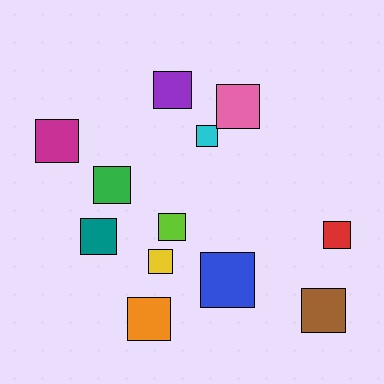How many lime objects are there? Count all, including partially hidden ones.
There is 1 lime object.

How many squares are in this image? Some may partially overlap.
There are 12 squares.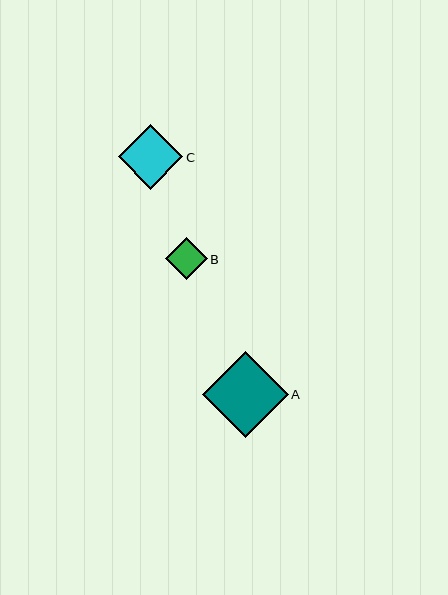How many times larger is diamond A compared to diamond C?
Diamond A is approximately 1.3 times the size of diamond C.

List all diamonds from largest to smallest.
From largest to smallest: A, C, B.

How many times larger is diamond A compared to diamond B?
Diamond A is approximately 2.1 times the size of diamond B.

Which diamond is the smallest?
Diamond B is the smallest with a size of approximately 42 pixels.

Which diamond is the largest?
Diamond A is the largest with a size of approximately 86 pixels.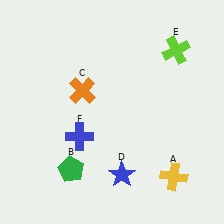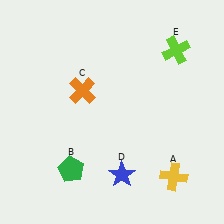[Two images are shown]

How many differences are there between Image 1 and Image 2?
There is 1 difference between the two images.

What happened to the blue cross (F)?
The blue cross (F) was removed in Image 2. It was in the bottom-left area of Image 1.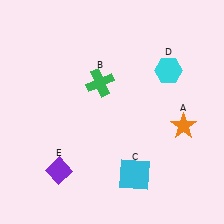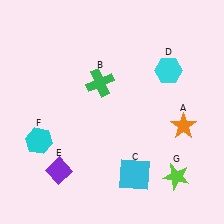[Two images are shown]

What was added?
A cyan hexagon (F), a lime star (G) were added in Image 2.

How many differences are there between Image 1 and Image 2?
There are 2 differences between the two images.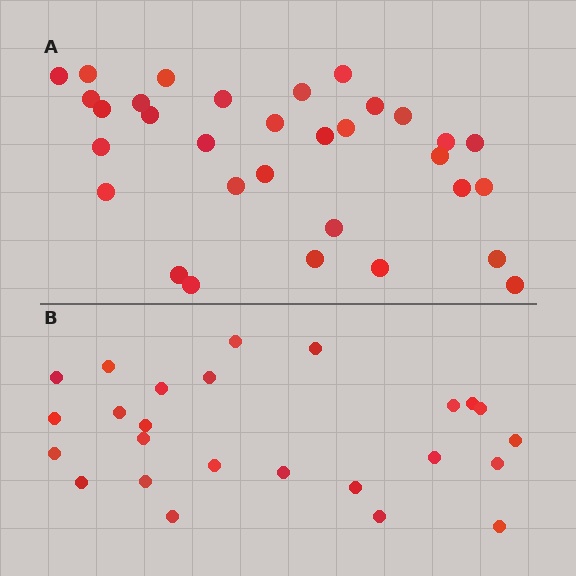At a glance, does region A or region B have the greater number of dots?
Region A (the top region) has more dots.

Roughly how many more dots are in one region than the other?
Region A has roughly 8 or so more dots than region B.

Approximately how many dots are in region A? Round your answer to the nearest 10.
About 30 dots. (The exact count is 32, which rounds to 30.)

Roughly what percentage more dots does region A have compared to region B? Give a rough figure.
About 30% more.